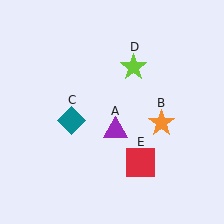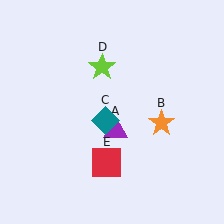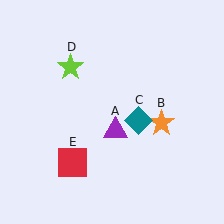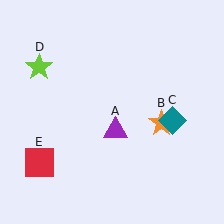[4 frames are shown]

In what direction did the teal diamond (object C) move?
The teal diamond (object C) moved right.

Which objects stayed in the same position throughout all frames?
Purple triangle (object A) and orange star (object B) remained stationary.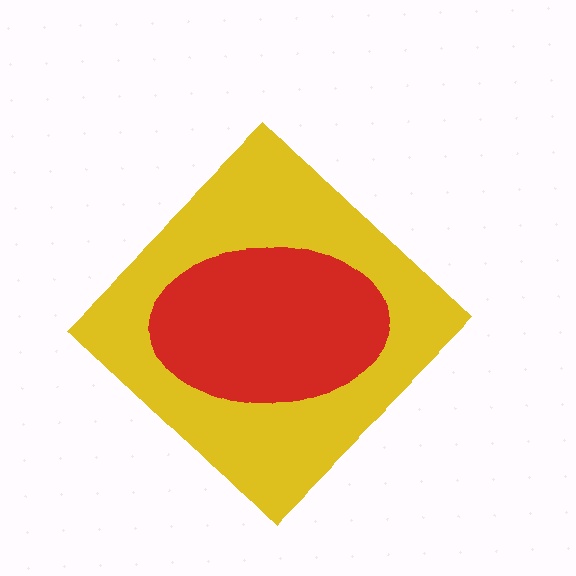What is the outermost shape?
The yellow diamond.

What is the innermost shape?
The red ellipse.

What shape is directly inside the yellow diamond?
The red ellipse.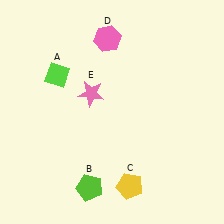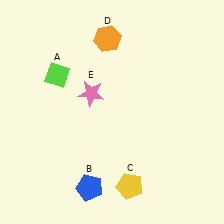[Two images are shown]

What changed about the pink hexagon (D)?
In Image 1, D is pink. In Image 2, it changed to orange.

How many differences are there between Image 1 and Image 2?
There are 2 differences between the two images.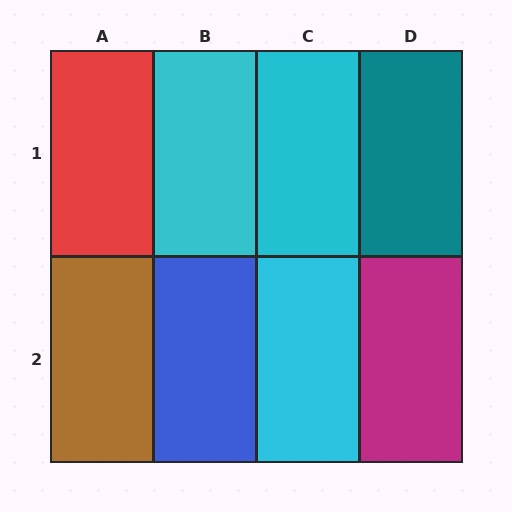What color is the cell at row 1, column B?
Cyan.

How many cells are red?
1 cell is red.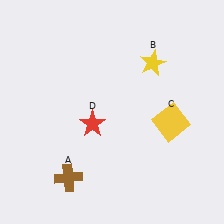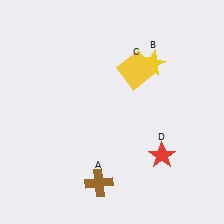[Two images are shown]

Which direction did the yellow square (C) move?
The yellow square (C) moved up.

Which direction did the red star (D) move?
The red star (D) moved right.